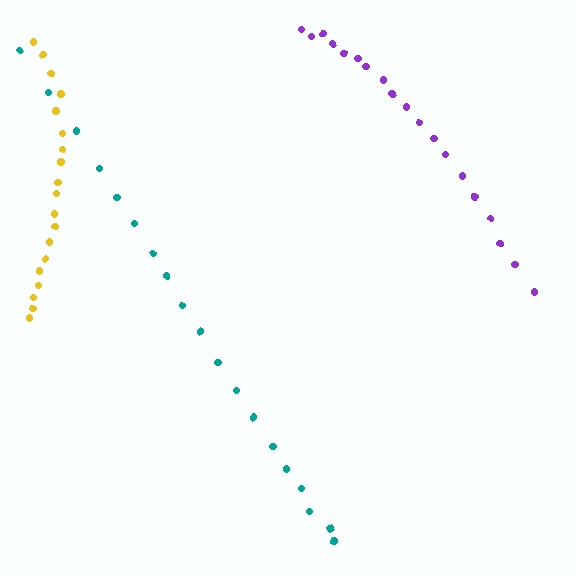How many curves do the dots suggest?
There are 3 distinct paths.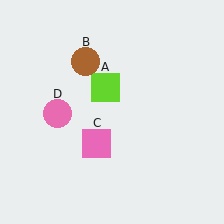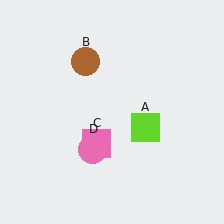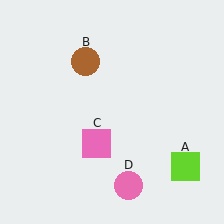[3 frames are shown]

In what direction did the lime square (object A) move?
The lime square (object A) moved down and to the right.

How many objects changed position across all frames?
2 objects changed position: lime square (object A), pink circle (object D).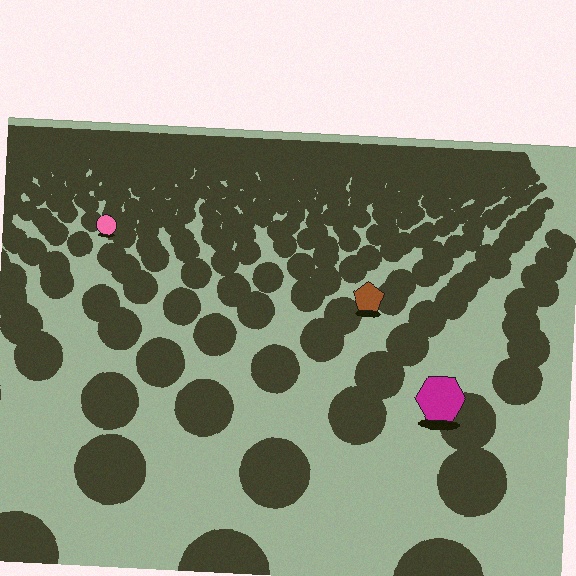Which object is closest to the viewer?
The magenta hexagon is closest. The texture marks near it are larger and more spread out.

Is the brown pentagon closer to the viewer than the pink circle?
Yes. The brown pentagon is closer — you can tell from the texture gradient: the ground texture is coarser near it.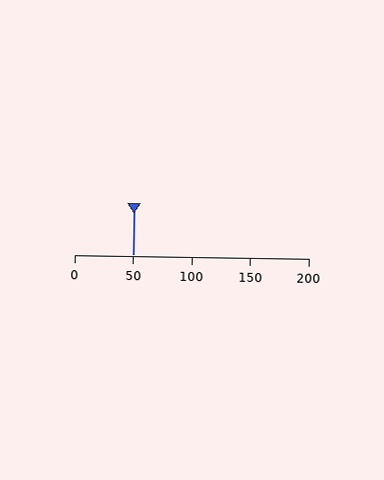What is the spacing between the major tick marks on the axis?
The major ticks are spaced 50 apart.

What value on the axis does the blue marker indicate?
The marker indicates approximately 50.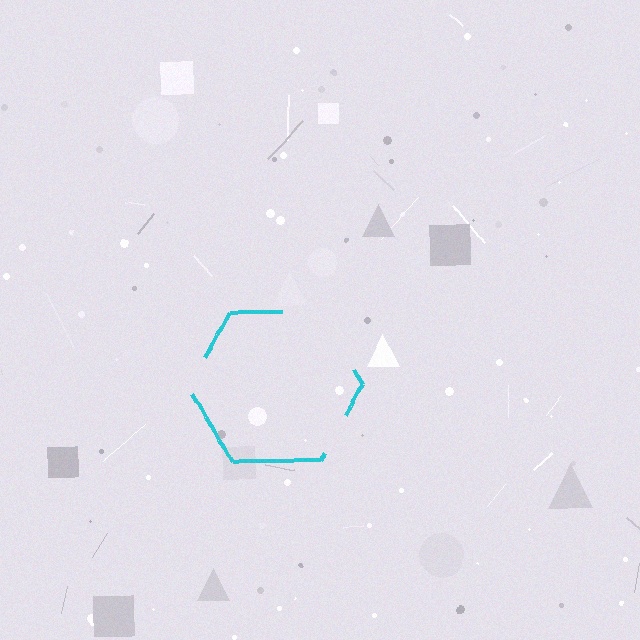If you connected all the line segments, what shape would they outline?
They would outline a hexagon.